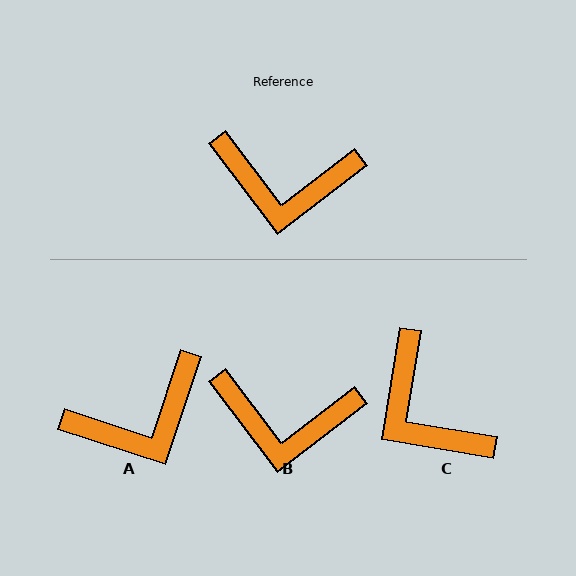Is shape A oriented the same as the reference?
No, it is off by about 35 degrees.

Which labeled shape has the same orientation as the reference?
B.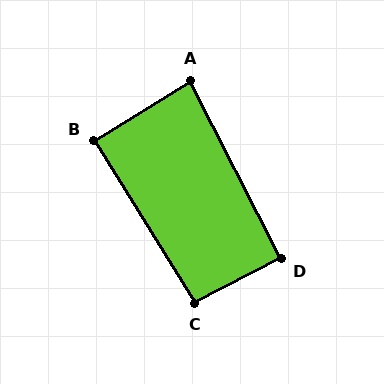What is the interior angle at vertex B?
Approximately 90 degrees (approximately right).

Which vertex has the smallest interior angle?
A, at approximately 85 degrees.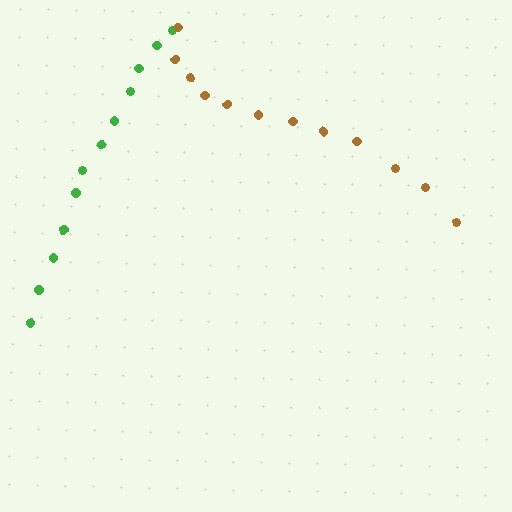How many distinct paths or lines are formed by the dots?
There are 2 distinct paths.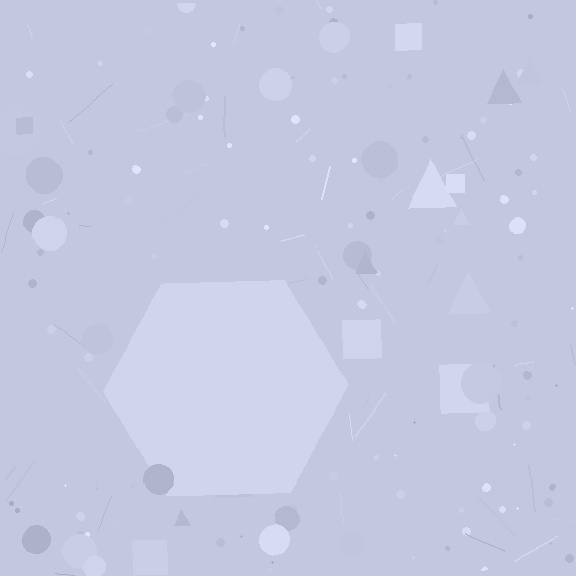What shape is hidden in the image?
A hexagon is hidden in the image.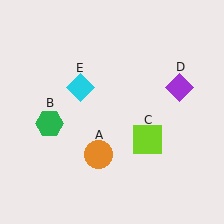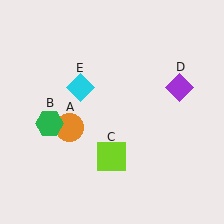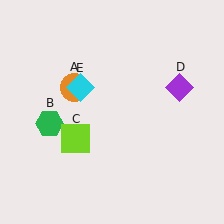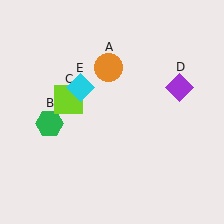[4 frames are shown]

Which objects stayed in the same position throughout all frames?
Green hexagon (object B) and purple diamond (object D) and cyan diamond (object E) remained stationary.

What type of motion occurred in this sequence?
The orange circle (object A), lime square (object C) rotated clockwise around the center of the scene.